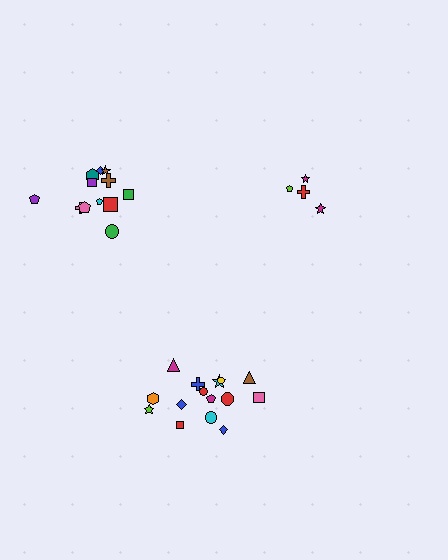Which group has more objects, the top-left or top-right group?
The top-left group.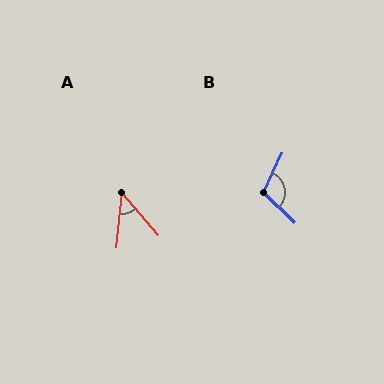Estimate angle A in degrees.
Approximately 46 degrees.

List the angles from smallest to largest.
A (46°), B (110°).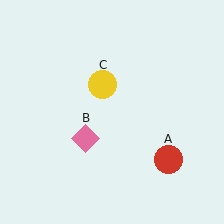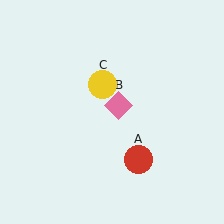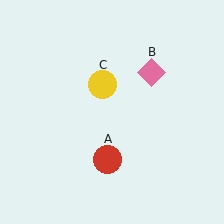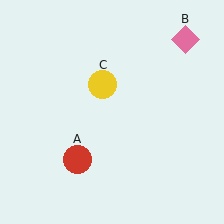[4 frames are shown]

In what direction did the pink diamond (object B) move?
The pink diamond (object B) moved up and to the right.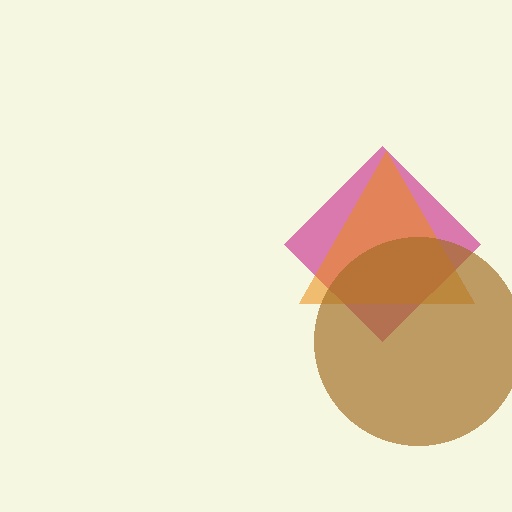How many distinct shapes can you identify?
There are 3 distinct shapes: a magenta diamond, an orange triangle, a brown circle.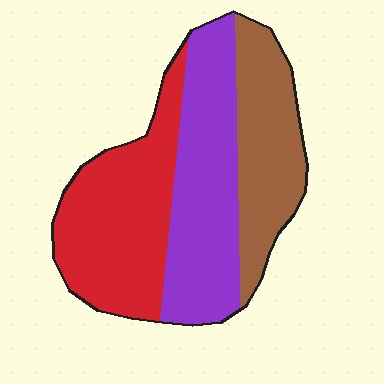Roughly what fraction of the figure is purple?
Purple covers about 35% of the figure.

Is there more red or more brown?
Red.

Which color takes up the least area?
Brown, at roughly 25%.